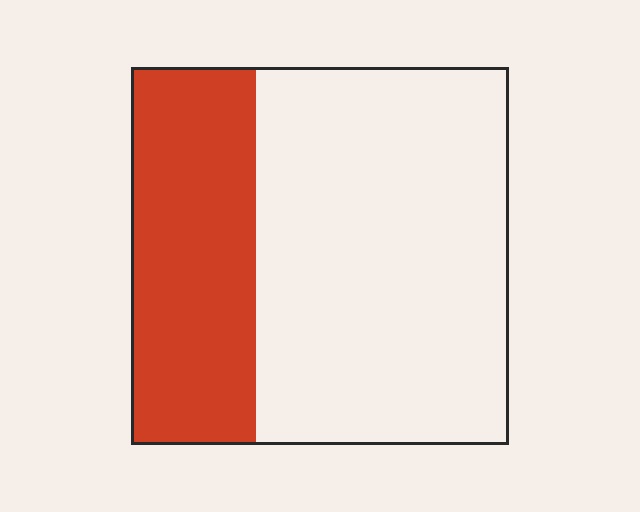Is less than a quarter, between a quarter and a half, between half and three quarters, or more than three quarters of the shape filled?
Between a quarter and a half.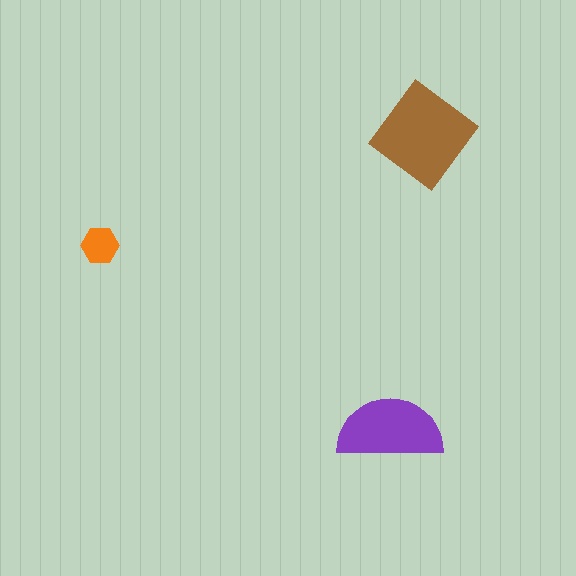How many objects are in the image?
There are 3 objects in the image.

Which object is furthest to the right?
The brown diamond is rightmost.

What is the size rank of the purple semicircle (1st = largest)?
2nd.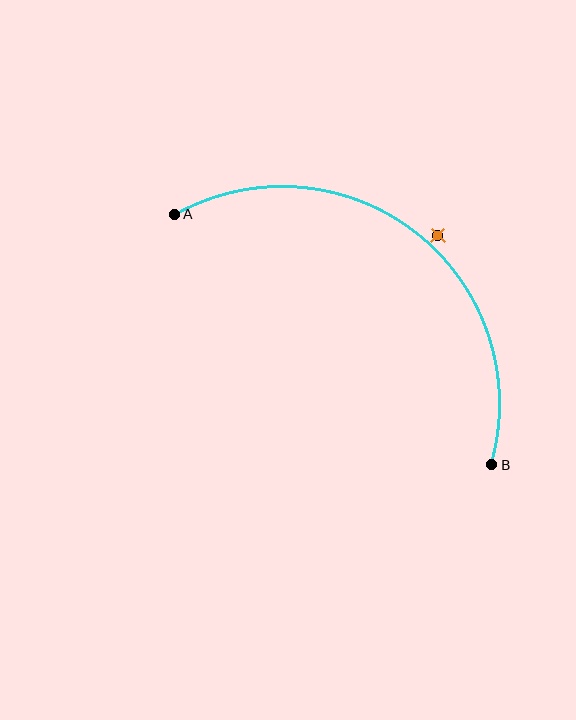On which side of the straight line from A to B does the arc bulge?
The arc bulges above and to the right of the straight line connecting A and B.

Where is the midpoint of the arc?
The arc midpoint is the point on the curve farthest from the straight line joining A and B. It sits above and to the right of that line.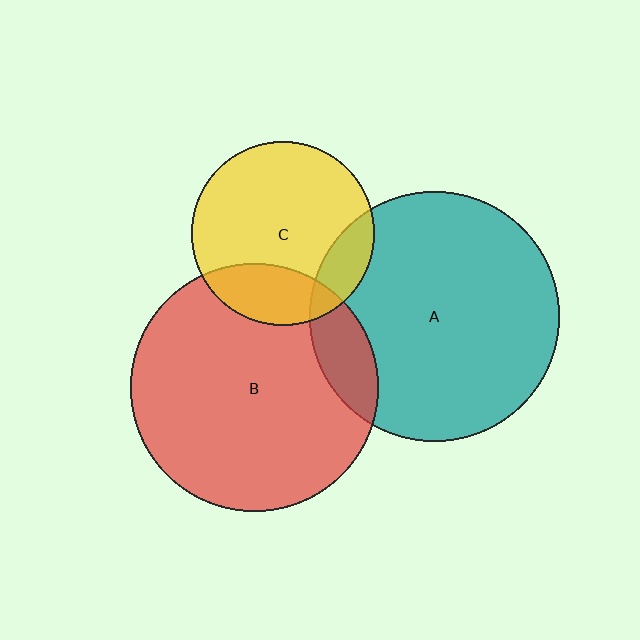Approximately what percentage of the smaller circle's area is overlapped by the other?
Approximately 20%.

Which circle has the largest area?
Circle A (teal).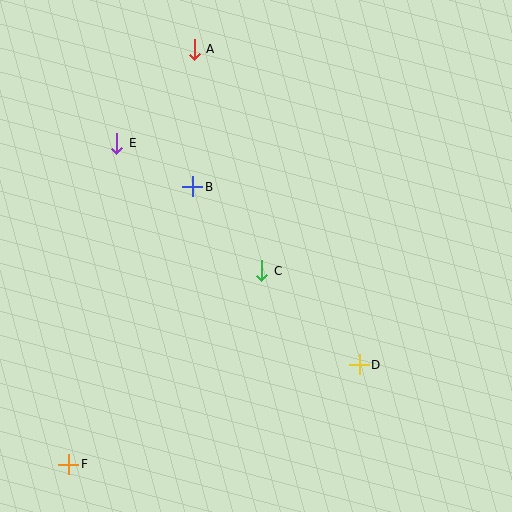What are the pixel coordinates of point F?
Point F is at (69, 464).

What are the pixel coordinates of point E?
Point E is at (117, 143).